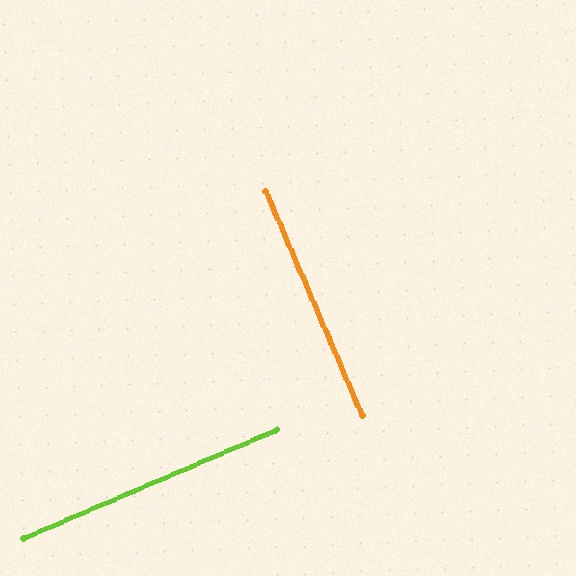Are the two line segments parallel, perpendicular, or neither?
Perpendicular — they meet at approximately 90°.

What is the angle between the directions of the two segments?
Approximately 90 degrees.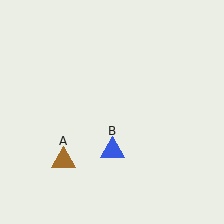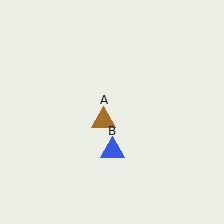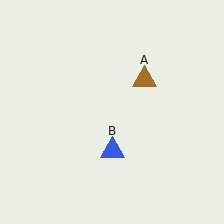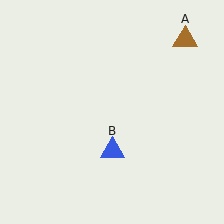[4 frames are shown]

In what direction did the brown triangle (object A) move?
The brown triangle (object A) moved up and to the right.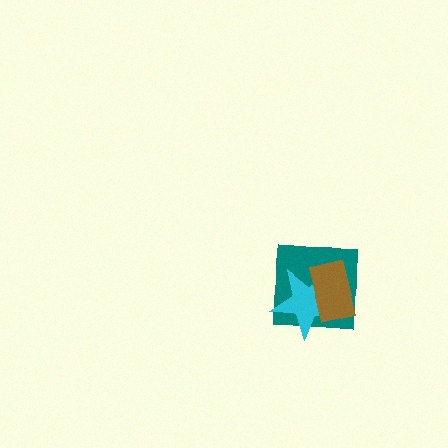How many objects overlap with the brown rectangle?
2 objects overlap with the brown rectangle.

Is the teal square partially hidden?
Yes, it is partially covered by another shape.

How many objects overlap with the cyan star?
2 objects overlap with the cyan star.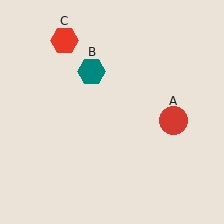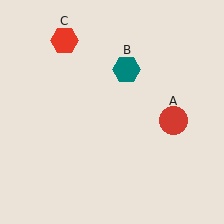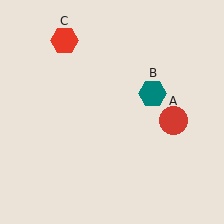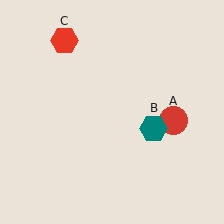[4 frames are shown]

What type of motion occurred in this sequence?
The teal hexagon (object B) rotated clockwise around the center of the scene.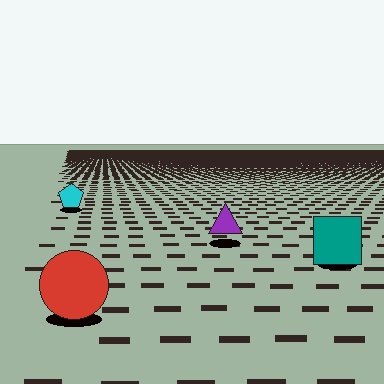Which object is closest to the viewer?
The red circle is closest. The texture marks near it are larger and more spread out.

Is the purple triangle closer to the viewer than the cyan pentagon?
Yes. The purple triangle is closer — you can tell from the texture gradient: the ground texture is coarser near it.